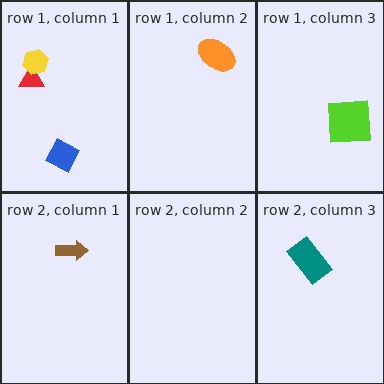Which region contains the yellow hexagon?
The row 1, column 1 region.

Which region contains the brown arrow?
The row 2, column 1 region.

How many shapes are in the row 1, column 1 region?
3.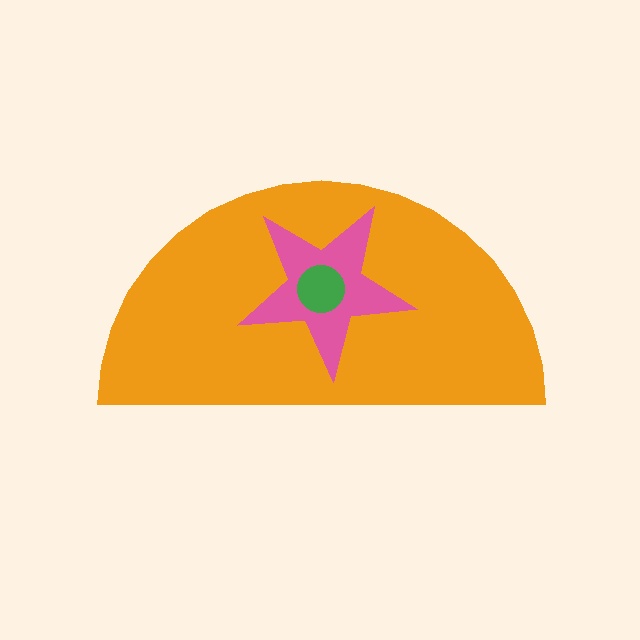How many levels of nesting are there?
3.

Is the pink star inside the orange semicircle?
Yes.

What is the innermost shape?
The green circle.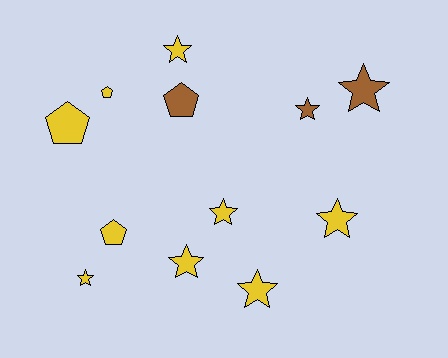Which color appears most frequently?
Yellow, with 9 objects.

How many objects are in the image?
There are 12 objects.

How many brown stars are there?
There are 2 brown stars.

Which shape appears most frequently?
Star, with 8 objects.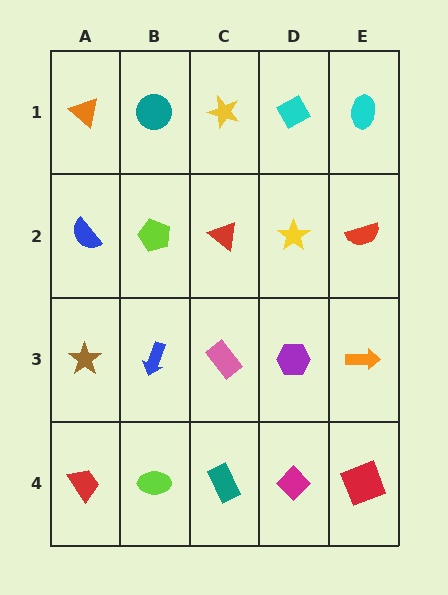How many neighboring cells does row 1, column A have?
2.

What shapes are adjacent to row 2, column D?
A cyan diamond (row 1, column D), a purple hexagon (row 3, column D), a red triangle (row 2, column C), a red semicircle (row 2, column E).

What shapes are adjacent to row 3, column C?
A red triangle (row 2, column C), a teal rectangle (row 4, column C), a blue arrow (row 3, column B), a purple hexagon (row 3, column D).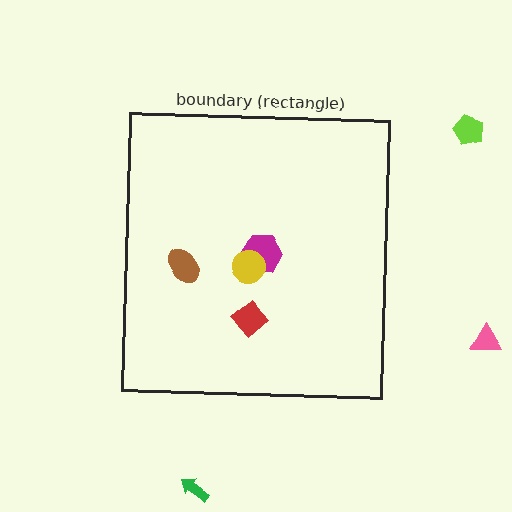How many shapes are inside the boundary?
4 inside, 3 outside.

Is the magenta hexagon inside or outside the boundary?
Inside.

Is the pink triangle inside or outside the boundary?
Outside.